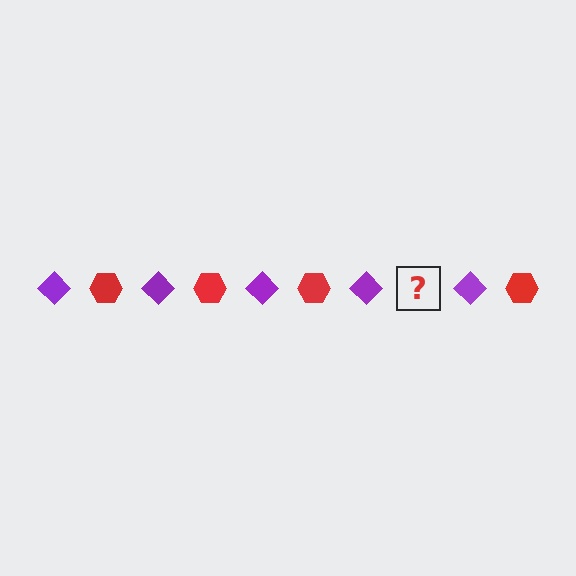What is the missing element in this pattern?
The missing element is a red hexagon.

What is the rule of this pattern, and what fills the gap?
The rule is that the pattern alternates between purple diamond and red hexagon. The gap should be filled with a red hexagon.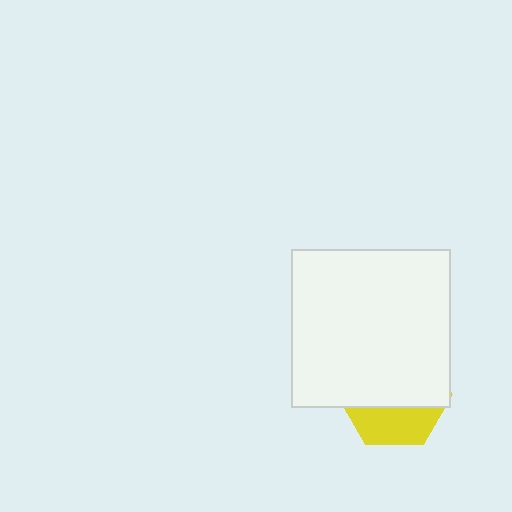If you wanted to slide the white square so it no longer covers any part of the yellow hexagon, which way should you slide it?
Slide it up — that is the most direct way to separate the two shapes.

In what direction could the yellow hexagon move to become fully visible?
The yellow hexagon could move down. That would shift it out from behind the white square entirely.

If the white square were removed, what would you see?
You would see the complete yellow hexagon.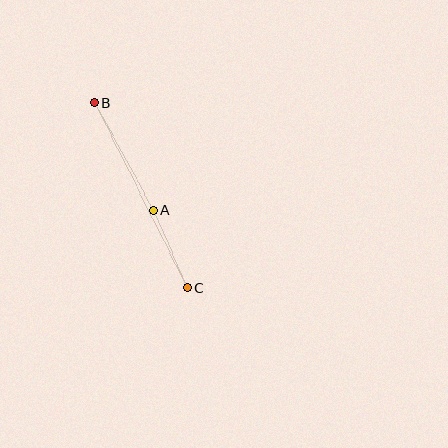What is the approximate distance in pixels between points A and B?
The distance between A and B is approximately 122 pixels.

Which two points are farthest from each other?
Points B and C are farthest from each other.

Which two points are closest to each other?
Points A and C are closest to each other.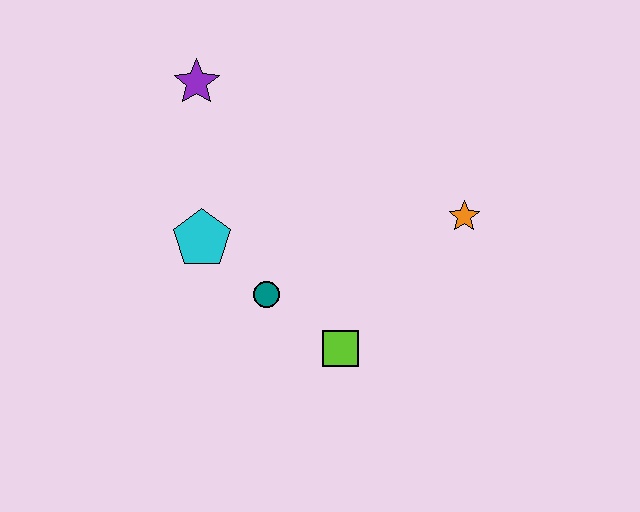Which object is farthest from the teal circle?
The purple star is farthest from the teal circle.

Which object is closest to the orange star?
The lime square is closest to the orange star.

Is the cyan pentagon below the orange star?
Yes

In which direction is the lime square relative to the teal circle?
The lime square is to the right of the teal circle.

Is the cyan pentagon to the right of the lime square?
No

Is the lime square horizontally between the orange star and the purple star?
Yes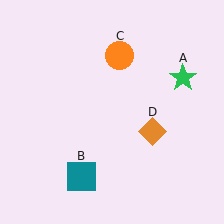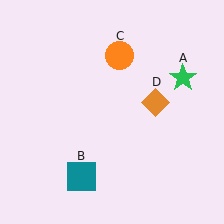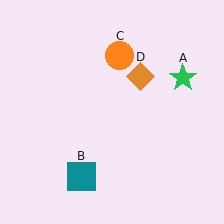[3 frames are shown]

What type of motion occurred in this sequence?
The orange diamond (object D) rotated counterclockwise around the center of the scene.